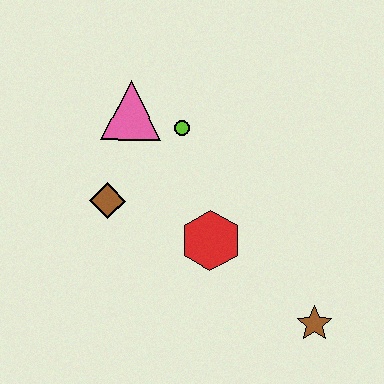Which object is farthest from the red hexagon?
The pink triangle is farthest from the red hexagon.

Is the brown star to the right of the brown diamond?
Yes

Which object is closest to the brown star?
The red hexagon is closest to the brown star.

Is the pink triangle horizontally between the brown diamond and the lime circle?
Yes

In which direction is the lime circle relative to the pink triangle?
The lime circle is to the right of the pink triangle.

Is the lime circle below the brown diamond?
No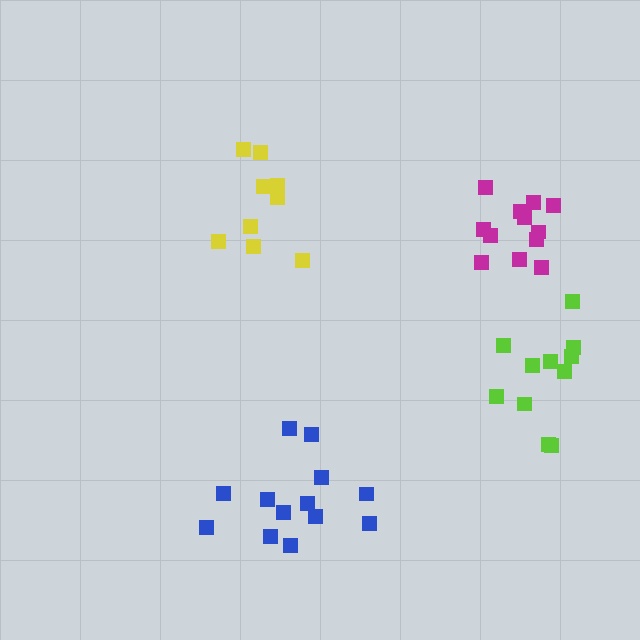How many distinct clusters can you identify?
There are 4 distinct clusters.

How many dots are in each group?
Group 1: 12 dots, Group 2: 11 dots, Group 3: 13 dots, Group 4: 9 dots (45 total).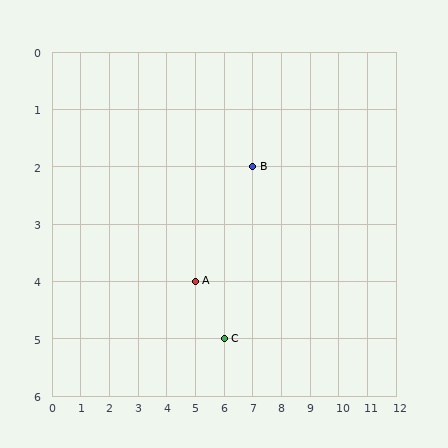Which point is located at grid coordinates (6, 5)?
Point C is at (6, 5).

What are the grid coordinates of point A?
Point A is at grid coordinates (5, 4).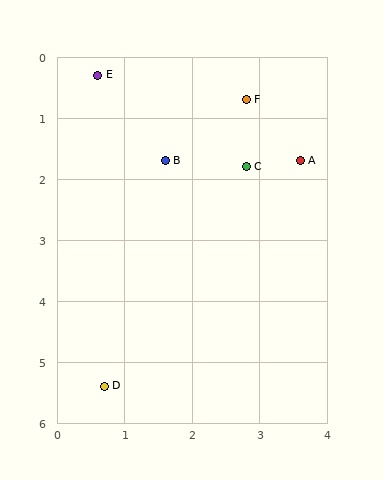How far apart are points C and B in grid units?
Points C and B are about 1.2 grid units apart.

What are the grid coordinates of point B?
Point B is at approximately (1.6, 1.7).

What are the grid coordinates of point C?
Point C is at approximately (2.8, 1.8).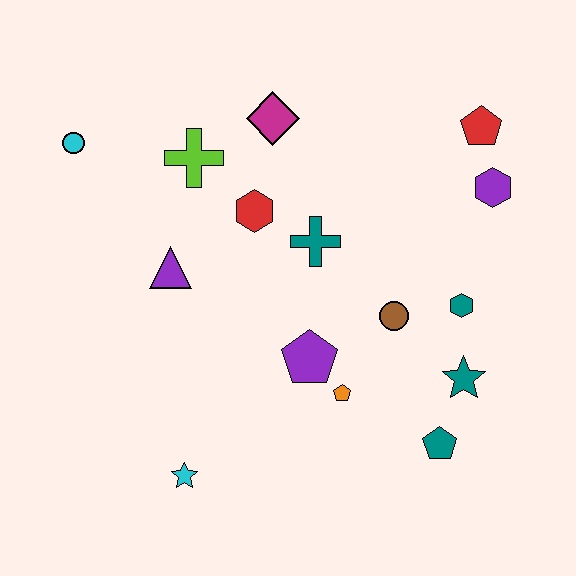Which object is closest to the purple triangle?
The red hexagon is closest to the purple triangle.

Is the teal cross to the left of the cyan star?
No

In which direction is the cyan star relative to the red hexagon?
The cyan star is below the red hexagon.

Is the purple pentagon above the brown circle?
No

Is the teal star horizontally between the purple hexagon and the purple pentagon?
Yes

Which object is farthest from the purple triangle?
The red pentagon is farthest from the purple triangle.